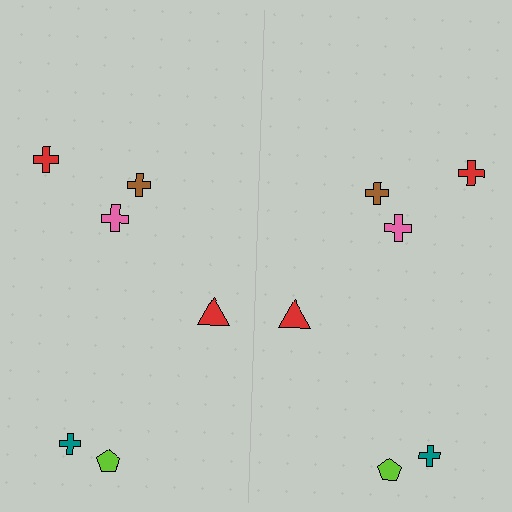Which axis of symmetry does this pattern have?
The pattern has a vertical axis of symmetry running through the center of the image.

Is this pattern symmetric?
Yes, this pattern has bilateral (reflection) symmetry.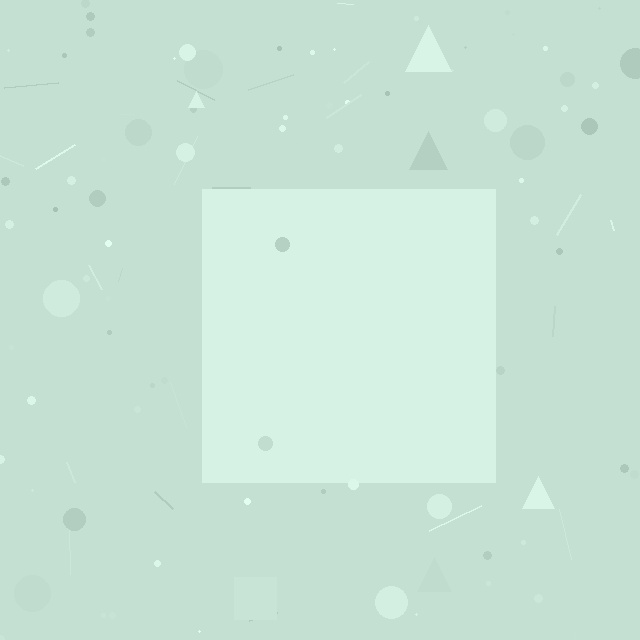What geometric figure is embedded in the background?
A square is embedded in the background.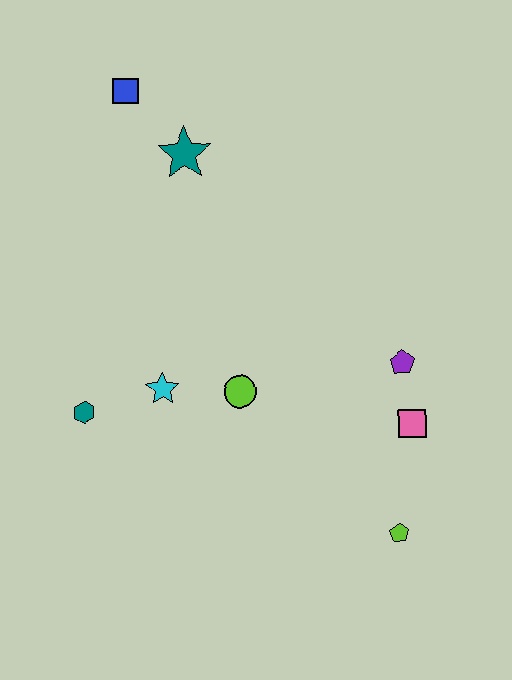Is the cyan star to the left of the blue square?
No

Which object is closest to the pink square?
The purple pentagon is closest to the pink square.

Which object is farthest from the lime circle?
The blue square is farthest from the lime circle.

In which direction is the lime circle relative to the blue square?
The lime circle is below the blue square.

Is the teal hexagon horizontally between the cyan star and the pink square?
No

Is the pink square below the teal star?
Yes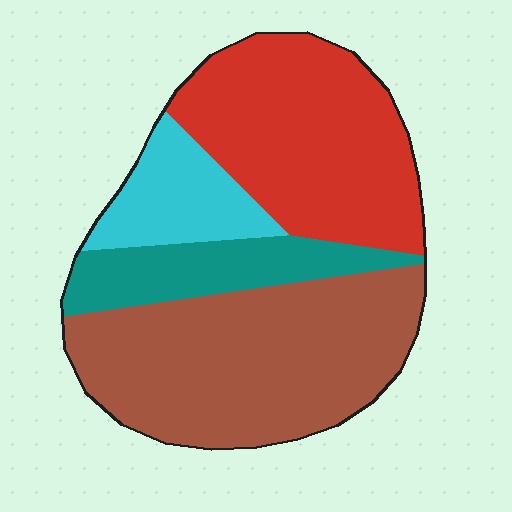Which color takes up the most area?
Brown, at roughly 40%.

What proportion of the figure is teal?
Teal takes up less than a sixth of the figure.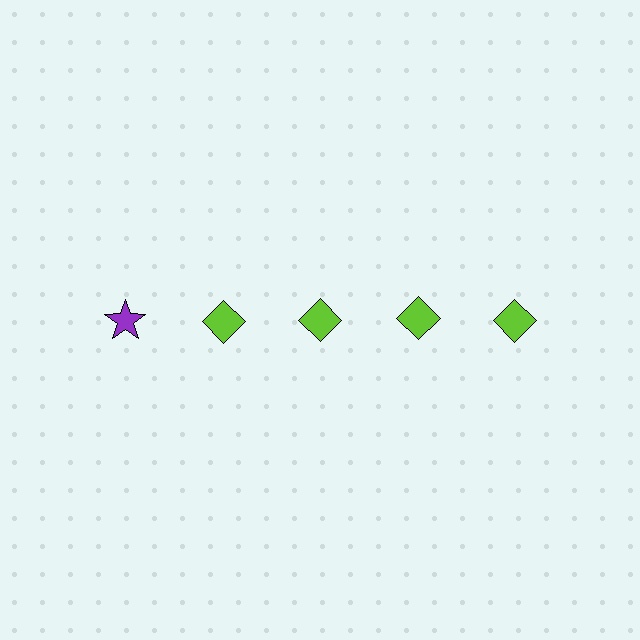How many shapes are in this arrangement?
There are 5 shapes arranged in a grid pattern.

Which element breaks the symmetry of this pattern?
The purple star in the top row, leftmost column breaks the symmetry. All other shapes are lime diamonds.